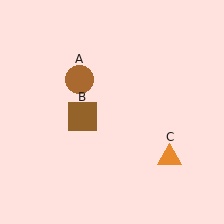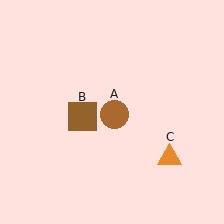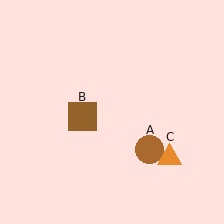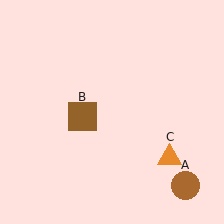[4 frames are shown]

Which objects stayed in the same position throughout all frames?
Brown square (object B) and orange triangle (object C) remained stationary.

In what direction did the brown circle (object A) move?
The brown circle (object A) moved down and to the right.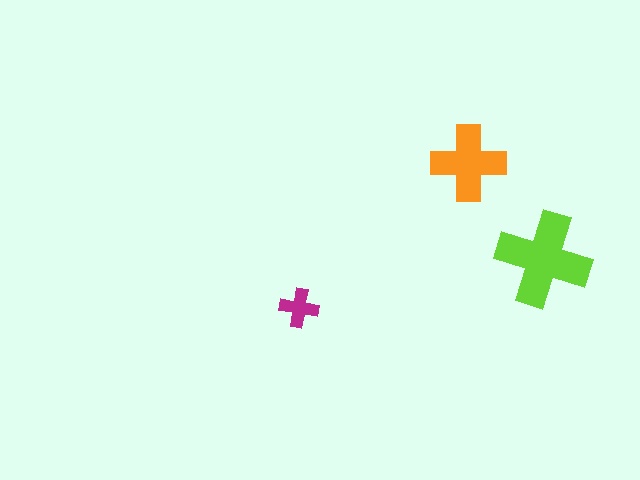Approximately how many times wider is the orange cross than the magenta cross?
About 2 times wider.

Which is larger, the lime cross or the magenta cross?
The lime one.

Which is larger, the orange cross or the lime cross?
The lime one.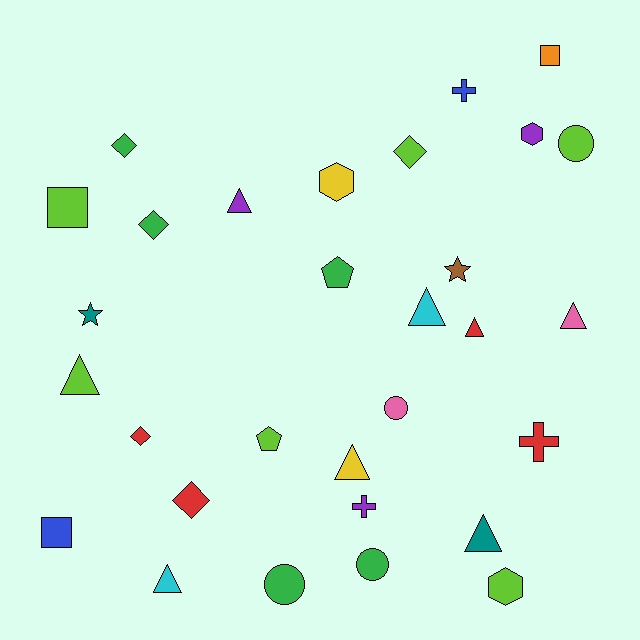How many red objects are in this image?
There are 4 red objects.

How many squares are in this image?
There are 3 squares.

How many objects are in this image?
There are 30 objects.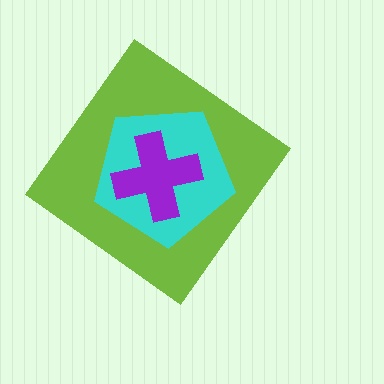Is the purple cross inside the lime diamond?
Yes.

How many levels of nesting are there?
3.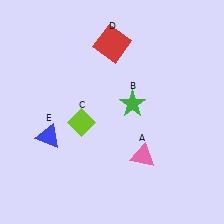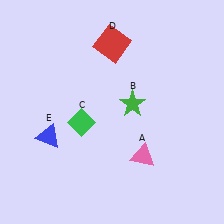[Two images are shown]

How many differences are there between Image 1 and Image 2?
There is 1 difference between the two images.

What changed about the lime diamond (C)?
In Image 1, C is lime. In Image 2, it changed to green.